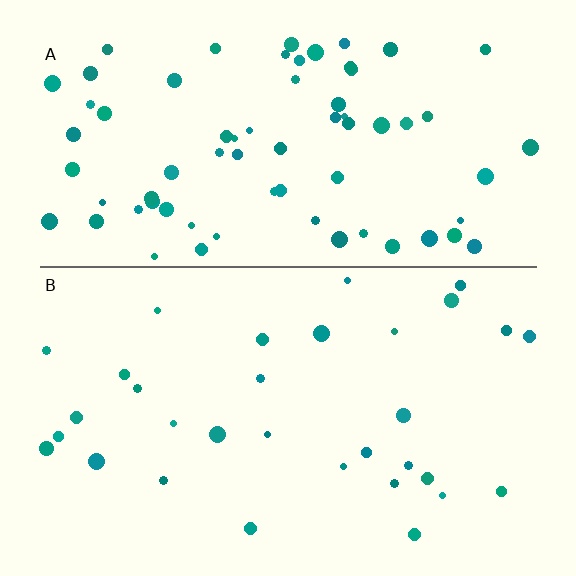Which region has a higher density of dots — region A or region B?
A (the top).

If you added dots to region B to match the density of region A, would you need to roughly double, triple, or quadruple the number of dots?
Approximately double.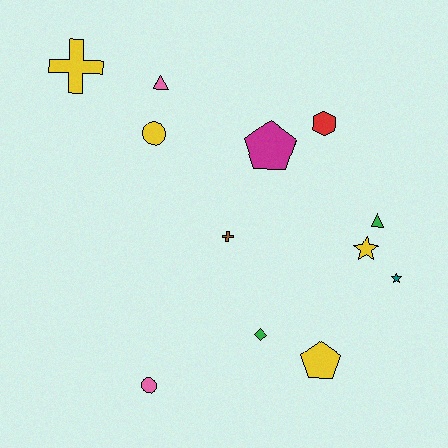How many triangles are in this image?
There are 2 triangles.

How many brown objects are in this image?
There is 1 brown object.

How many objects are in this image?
There are 12 objects.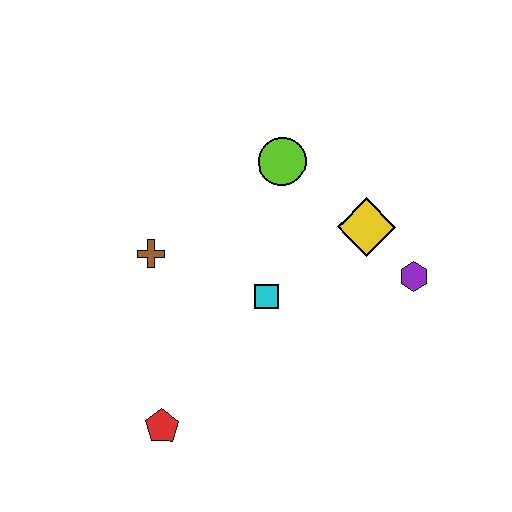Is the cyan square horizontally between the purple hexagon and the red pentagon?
Yes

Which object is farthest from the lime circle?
The red pentagon is farthest from the lime circle.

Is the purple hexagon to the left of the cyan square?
No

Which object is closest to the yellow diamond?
The purple hexagon is closest to the yellow diamond.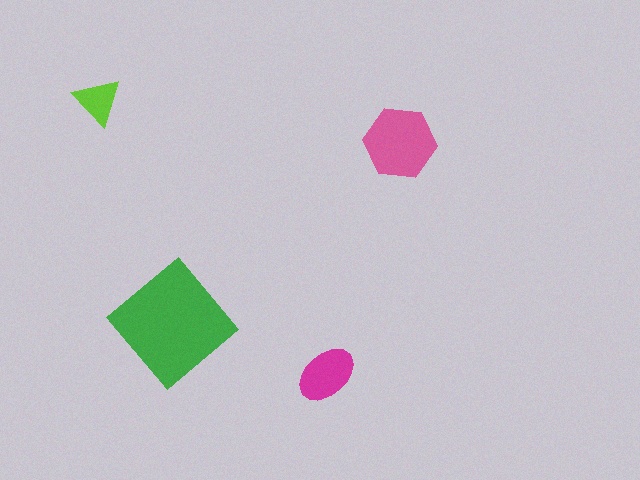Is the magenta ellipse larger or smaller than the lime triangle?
Larger.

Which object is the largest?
The green diamond.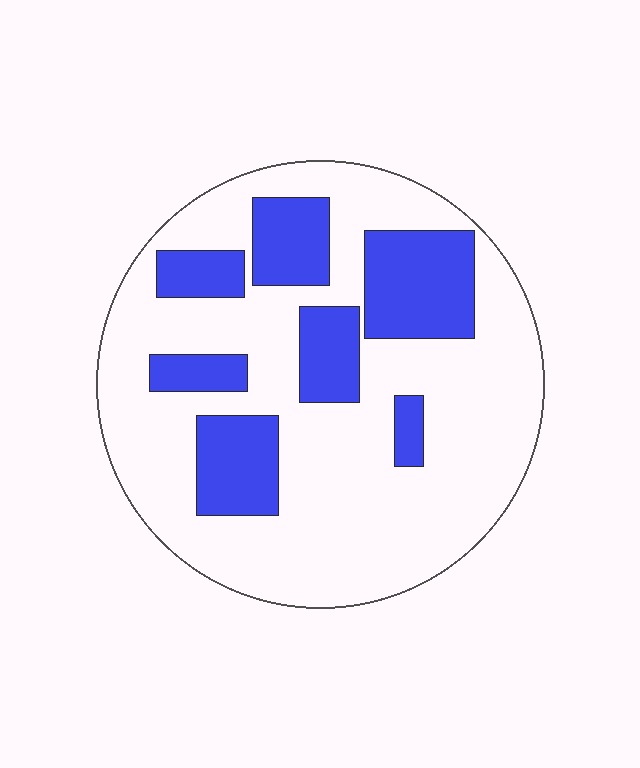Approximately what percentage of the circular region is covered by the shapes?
Approximately 30%.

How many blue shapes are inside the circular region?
7.